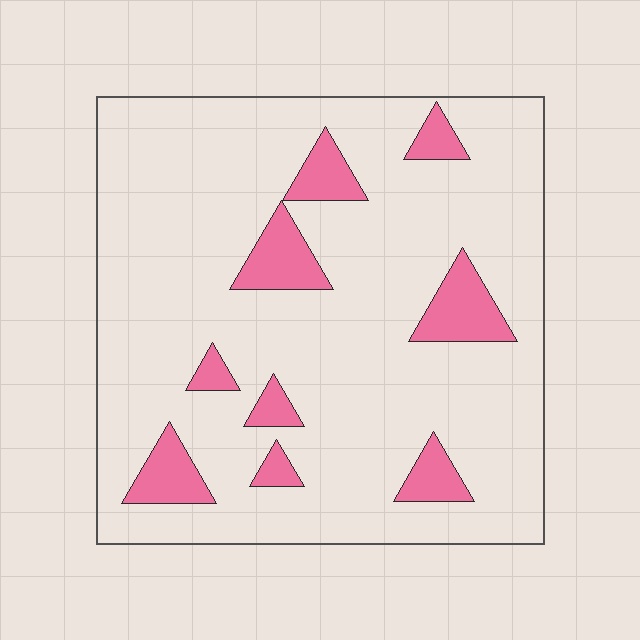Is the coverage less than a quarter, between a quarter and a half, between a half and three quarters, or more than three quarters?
Less than a quarter.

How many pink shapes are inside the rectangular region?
9.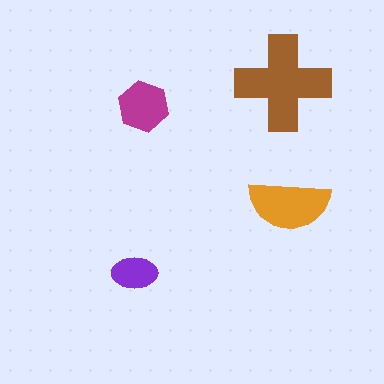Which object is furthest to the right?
The orange semicircle is rightmost.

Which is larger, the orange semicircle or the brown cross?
The brown cross.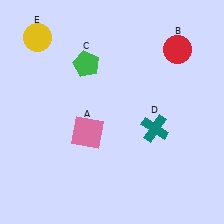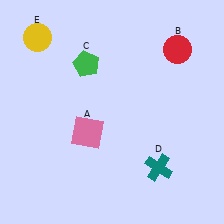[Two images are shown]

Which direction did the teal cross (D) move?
The teal cross (D) moved down.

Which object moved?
The teal cross (D) moved down.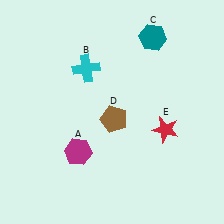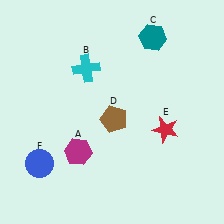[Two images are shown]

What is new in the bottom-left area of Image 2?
A blue circle (F) was added in the bottom-left area of Image 2.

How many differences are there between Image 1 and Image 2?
There is 1 difference between the two images.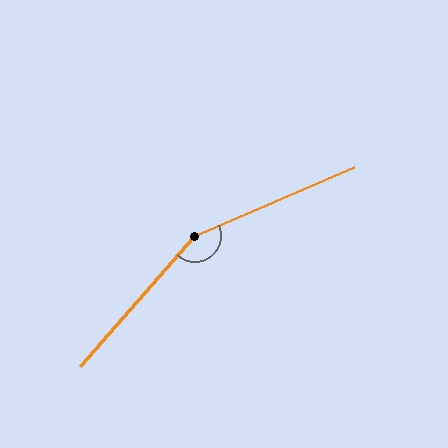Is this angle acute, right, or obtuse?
It is obtuse.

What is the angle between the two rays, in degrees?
Approximately 155 degrees.